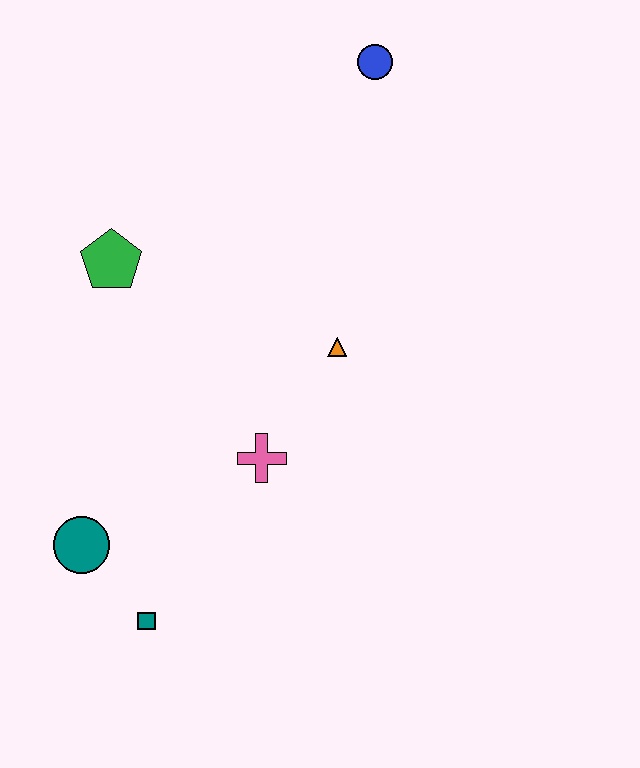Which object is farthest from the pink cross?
The blue circle is farthest from the pink cross.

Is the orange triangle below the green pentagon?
Yes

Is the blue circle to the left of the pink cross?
No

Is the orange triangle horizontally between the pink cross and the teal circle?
No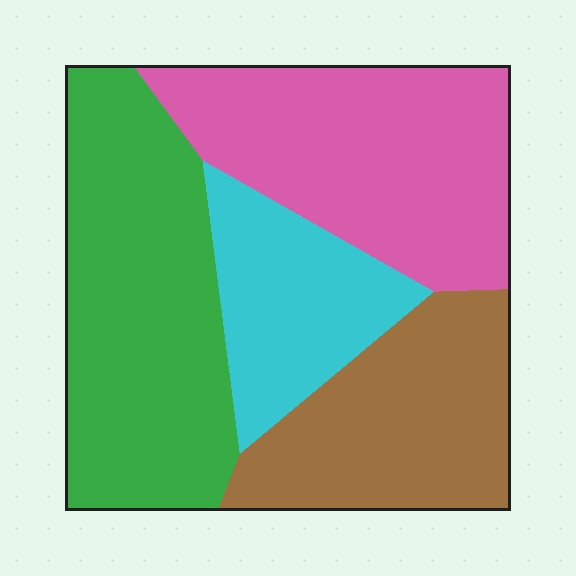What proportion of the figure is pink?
Pink covers roughly 30% of the figure.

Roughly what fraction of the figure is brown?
Brown takes up about one fifth (1/5) of the figure.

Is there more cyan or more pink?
Pink.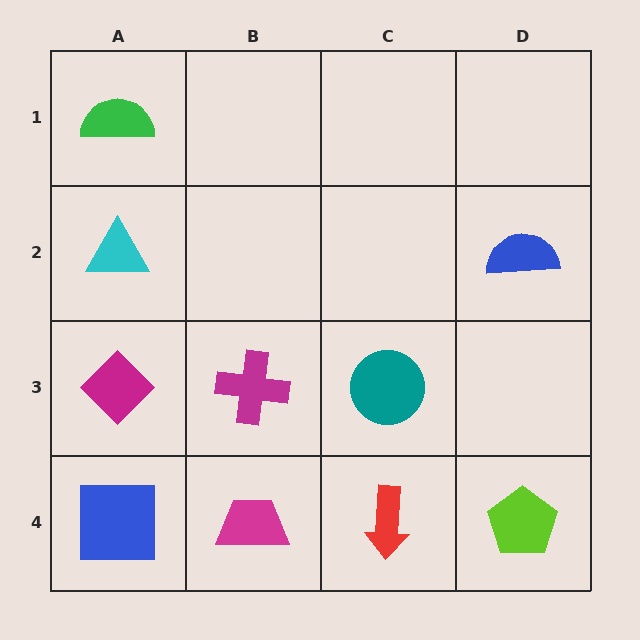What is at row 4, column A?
A blue square.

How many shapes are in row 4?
4 shapes.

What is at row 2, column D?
A blue semicircle.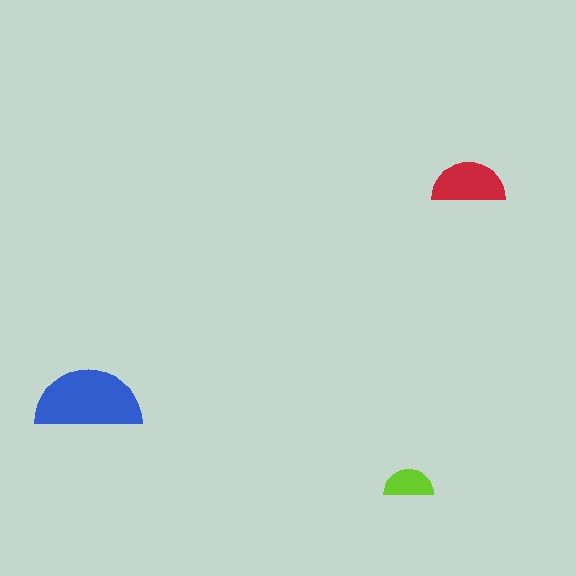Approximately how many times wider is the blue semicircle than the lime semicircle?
About 2 times wider.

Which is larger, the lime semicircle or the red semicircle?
The red one.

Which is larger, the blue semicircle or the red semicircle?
The blue one.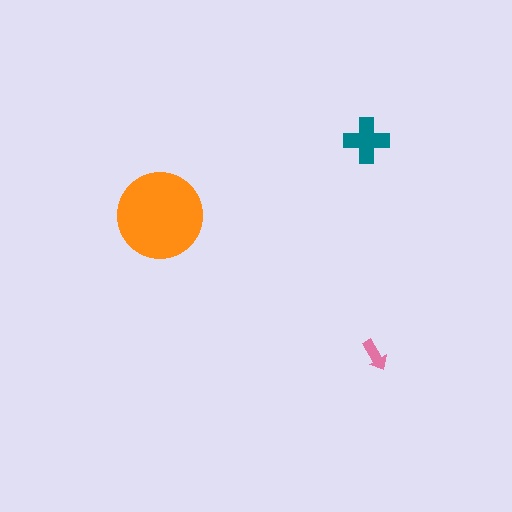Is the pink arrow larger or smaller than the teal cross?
Smaller.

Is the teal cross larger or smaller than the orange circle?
Smaller.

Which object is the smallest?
The pink arrow.